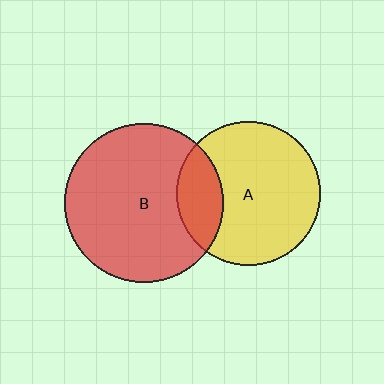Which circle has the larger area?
Circle B (red).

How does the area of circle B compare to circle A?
Approximately 1.2 times.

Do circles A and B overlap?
Yes.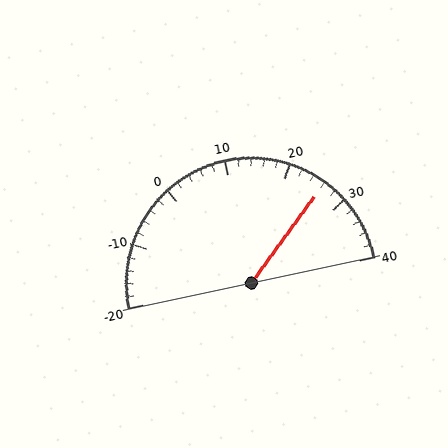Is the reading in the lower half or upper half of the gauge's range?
The reading is in the upper half of the range (-20 to 40).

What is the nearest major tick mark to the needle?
The nearest major tick mark is 30.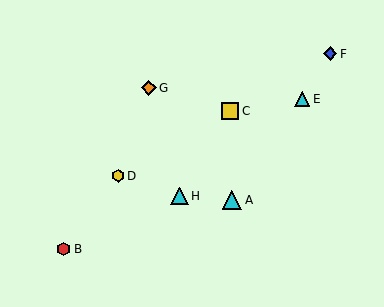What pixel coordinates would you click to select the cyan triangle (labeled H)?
Click at (180, 196) to select the cyan triangle H.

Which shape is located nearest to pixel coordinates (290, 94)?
The cyan triangle (labeled E) at (302, 99) is nearest to that location.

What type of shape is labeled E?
Shape E is a cyan triangle.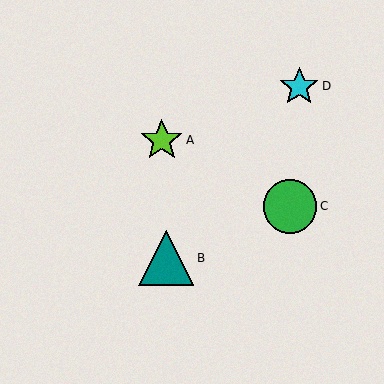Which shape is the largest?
The teal triangle (labeled B) is the largest.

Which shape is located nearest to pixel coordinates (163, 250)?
The teal triangle (labeled B) at (166, 258) is nearest to that location.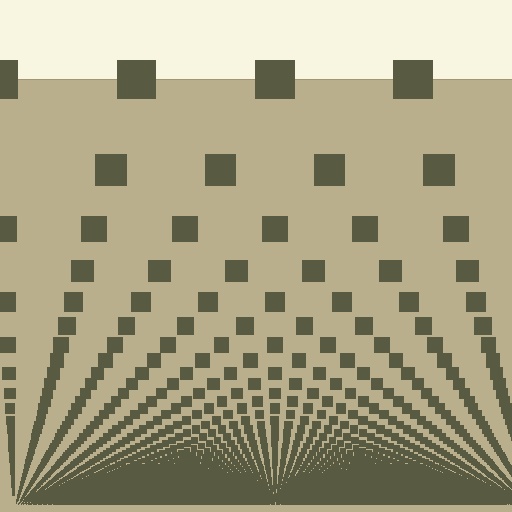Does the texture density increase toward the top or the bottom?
Density increases toward the bottom.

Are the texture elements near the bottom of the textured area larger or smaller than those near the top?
Smaller. The gradient is inverted — elements near the bottom are smaller and denser.